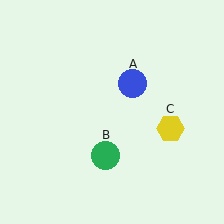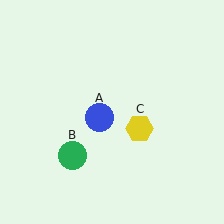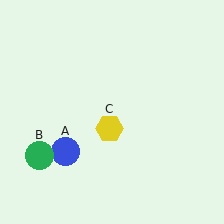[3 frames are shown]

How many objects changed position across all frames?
3 objects changed position: blue circle (object A), green circle (object B), yellow hexagon (object C).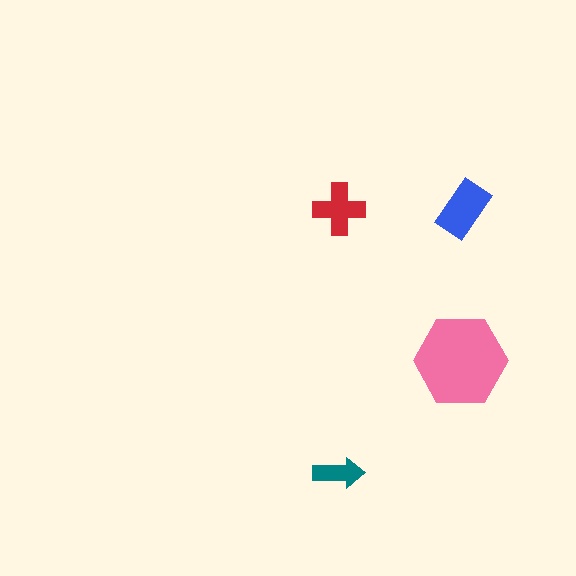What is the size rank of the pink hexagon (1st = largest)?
1st.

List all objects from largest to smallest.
The pink hexagon, the blue rectangle, the red cross, the teal arrow.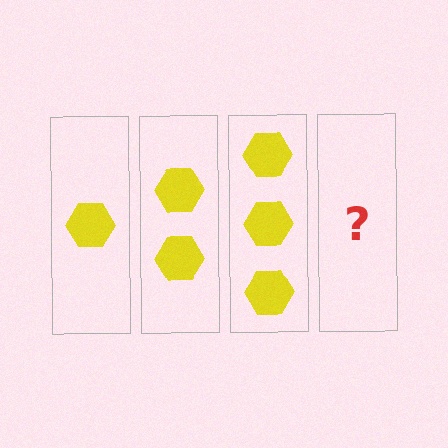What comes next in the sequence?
The next element should be 4 hexagons.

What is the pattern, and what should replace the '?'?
The pattern is that each step adds one more hexagon. The '?' should be 4 hexagons.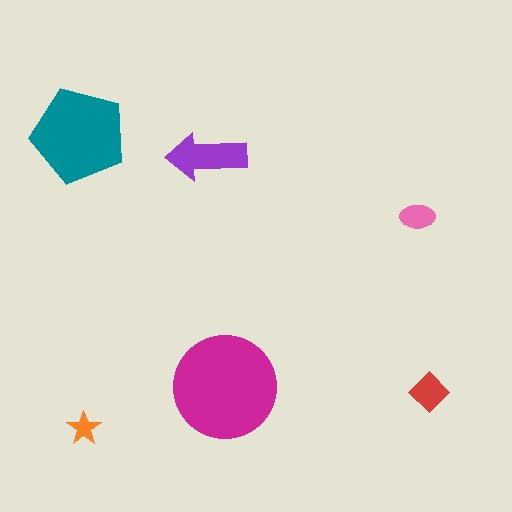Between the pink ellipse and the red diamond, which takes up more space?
The red diamond.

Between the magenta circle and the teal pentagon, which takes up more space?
The magenta circle.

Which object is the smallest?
The orange star.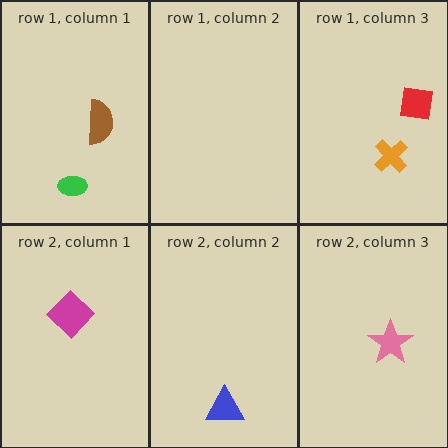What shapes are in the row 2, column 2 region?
The blue triangle.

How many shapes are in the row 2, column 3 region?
1.